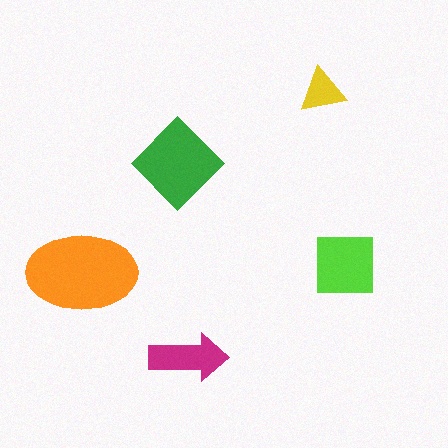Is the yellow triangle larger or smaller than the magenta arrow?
Smaller.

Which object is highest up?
The yellow triangle is topmost.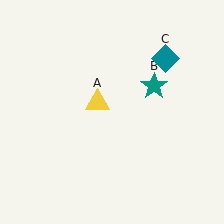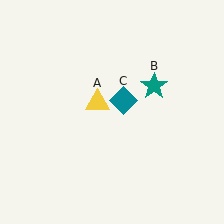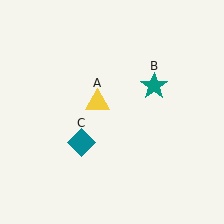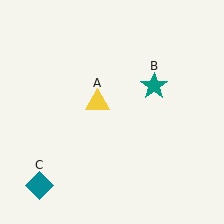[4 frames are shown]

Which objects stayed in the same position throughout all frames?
Yellow triangle (object A) and teal star (object B) remained stationary.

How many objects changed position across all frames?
1 object changed position: teal diamond (object C).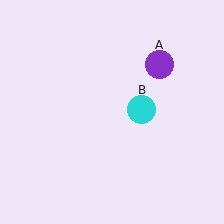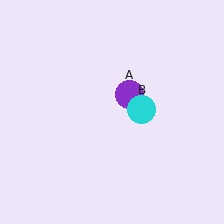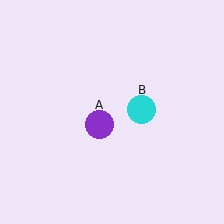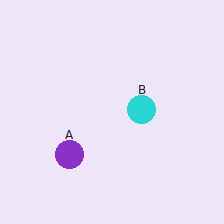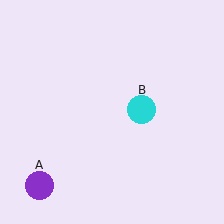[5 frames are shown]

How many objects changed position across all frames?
1 object changed position: purple circle (object A).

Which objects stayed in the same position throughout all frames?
Cyan circle (object B) remained stationary.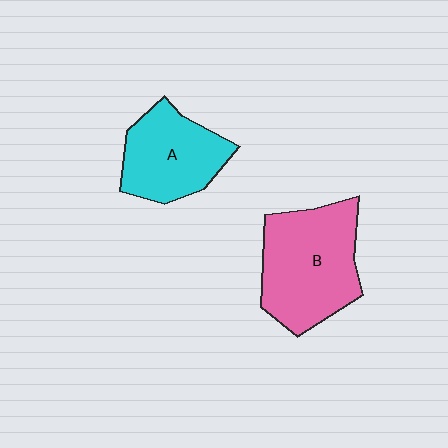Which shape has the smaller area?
Shape A (cyan).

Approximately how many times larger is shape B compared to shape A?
Approximately 1.4 times.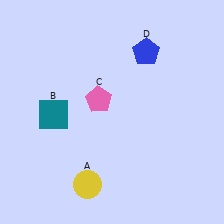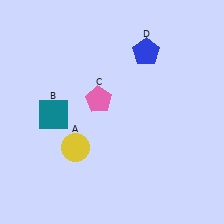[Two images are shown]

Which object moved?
The yellow circle (A) moved up.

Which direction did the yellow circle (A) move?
The yellow circle (A) moved up.